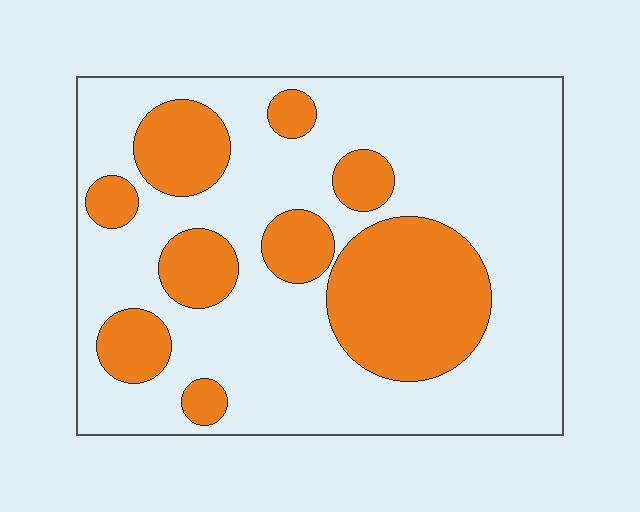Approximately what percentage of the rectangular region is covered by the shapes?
Approximately 30%.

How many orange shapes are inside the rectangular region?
9.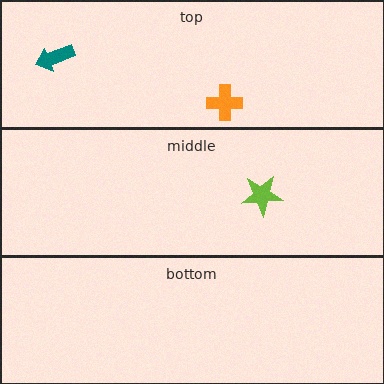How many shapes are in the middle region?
1.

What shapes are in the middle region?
The lime star.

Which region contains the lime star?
The middle region.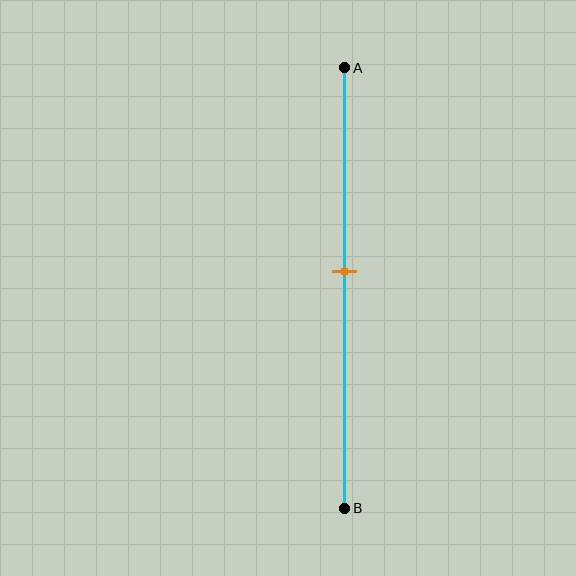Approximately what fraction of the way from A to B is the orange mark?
The orange mark is approximately 45% of the way from A to B.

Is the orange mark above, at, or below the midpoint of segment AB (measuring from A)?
The orange mark is above the midpoint of segment AB.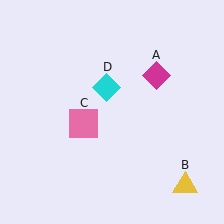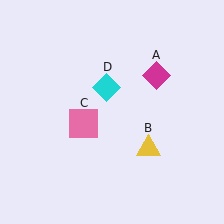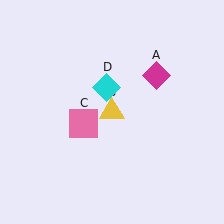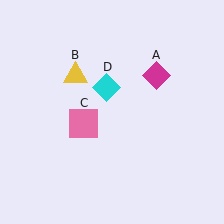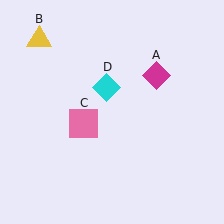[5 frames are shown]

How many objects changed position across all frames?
1 object changed position: yellow triangle (object B).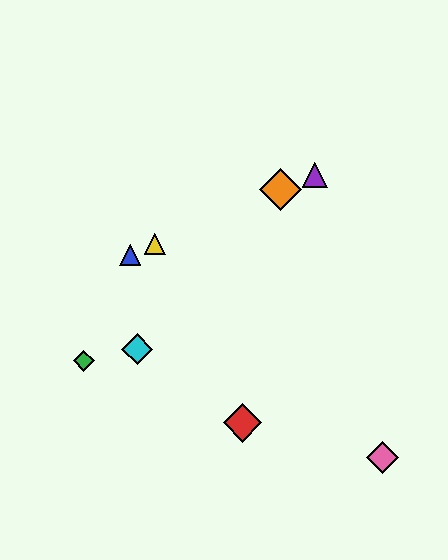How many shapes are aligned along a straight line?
4 shapes (the blue triangle, the yellow triangle, the purple triangle, the orange diamond) are aligned along a straight line.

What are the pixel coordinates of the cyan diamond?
The cyan diamond is at (137, 349).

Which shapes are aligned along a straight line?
The blue triangle, the yellow triangle, the purple triangle, the orange diamond are aligned along a straight line.